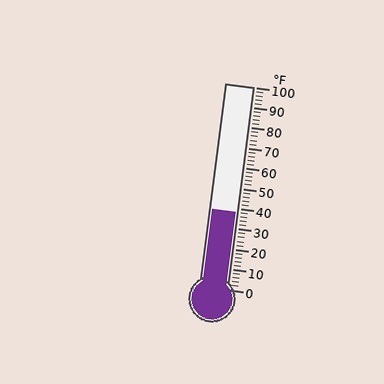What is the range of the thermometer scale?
The thermometer scale ranges from 0°F to 100°F.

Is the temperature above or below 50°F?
The temperature is below 50°F.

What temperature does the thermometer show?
The thermometer shows approximately 38°F.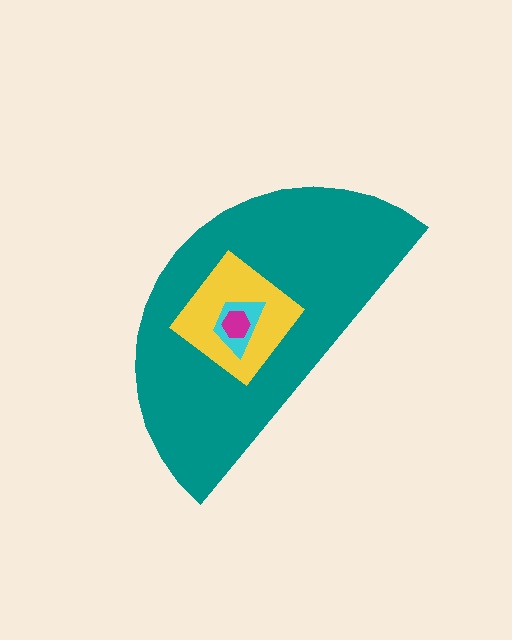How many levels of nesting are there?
4.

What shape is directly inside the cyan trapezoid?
The magenta hexagon.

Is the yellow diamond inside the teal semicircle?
Yes.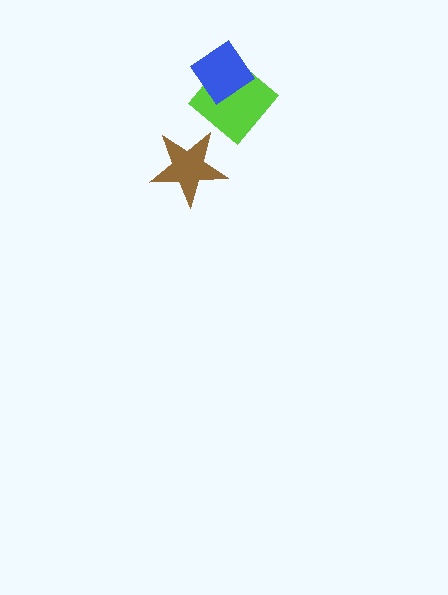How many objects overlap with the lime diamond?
1 object overlaps with the lime diamond.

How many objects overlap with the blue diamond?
1 object overlaps with the blue diamond.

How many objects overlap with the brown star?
0 objects overlap with the brown star.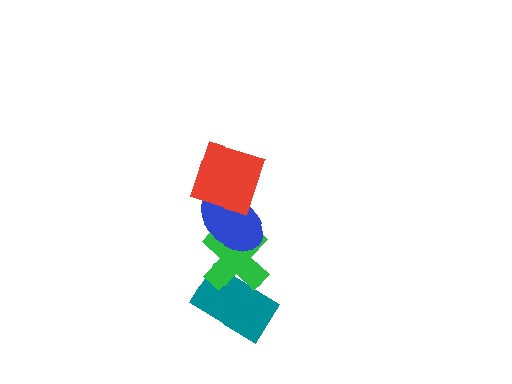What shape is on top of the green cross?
The blue ellipse is on top of the green cross.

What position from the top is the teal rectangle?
The teal rectangle is 4th from the top.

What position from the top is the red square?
The red square is 1st from the top.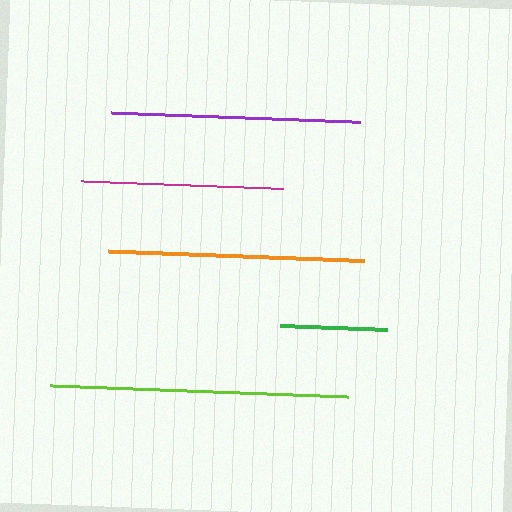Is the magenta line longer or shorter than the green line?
The magenta line is longer than the green line.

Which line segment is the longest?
The lime line is the longest at approximately 298 pixels.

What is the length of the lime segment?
The lime segment is approximately 298 pixels long.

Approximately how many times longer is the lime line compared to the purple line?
The lime line is approximately 1.2 times the length of the purple line.